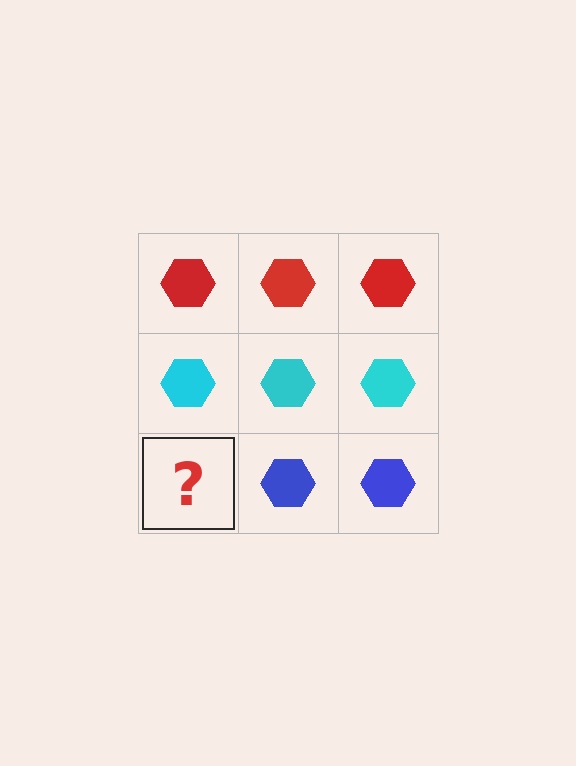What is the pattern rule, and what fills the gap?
The rule is that each row has a consistent color. The gap should be filled with a blue hexagon.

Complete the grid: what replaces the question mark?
The question mark should be replaced with a blue hexagon.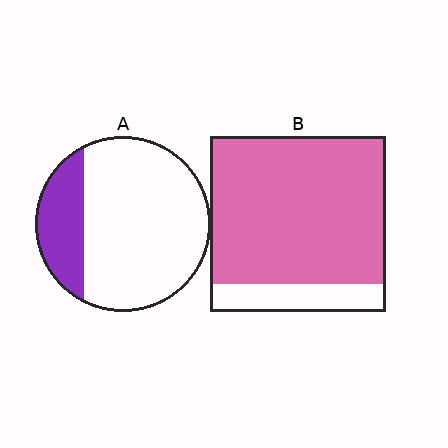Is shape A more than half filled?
No.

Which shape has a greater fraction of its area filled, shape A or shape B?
Shape B.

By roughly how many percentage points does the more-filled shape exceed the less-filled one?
By roughly 60 percentage points (B over A).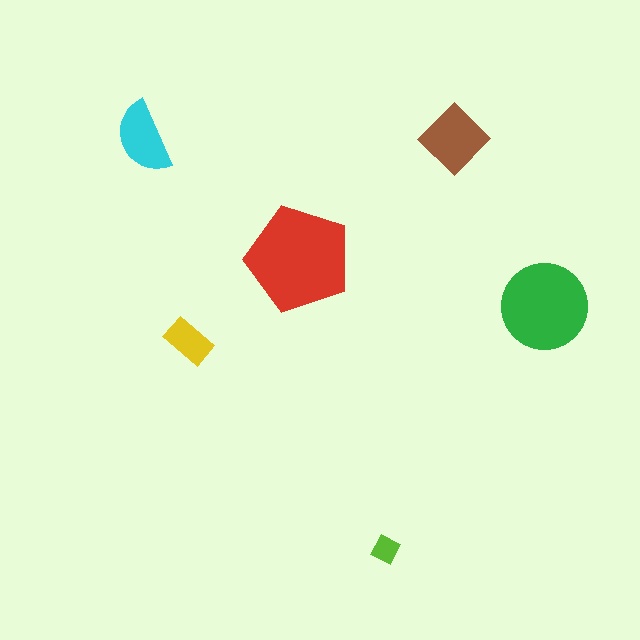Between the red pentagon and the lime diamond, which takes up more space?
The red pentagon.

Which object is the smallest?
The lime diamond.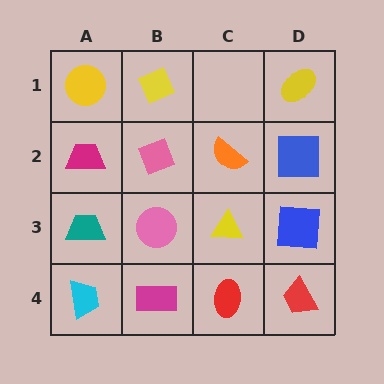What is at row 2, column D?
A blue square.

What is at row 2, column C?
An orange semicircle.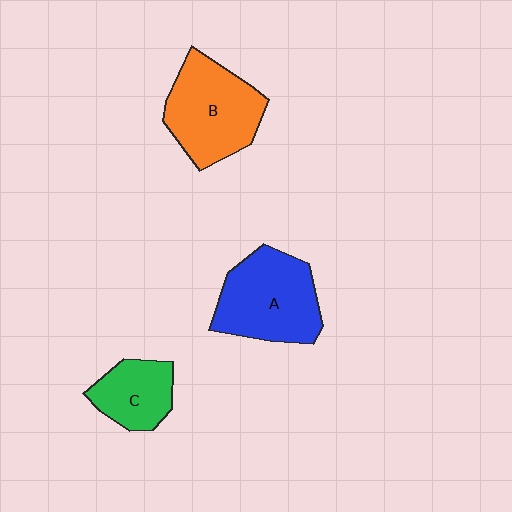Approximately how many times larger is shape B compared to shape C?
Approximately 1.7 times.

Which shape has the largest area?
Shape A (blue).